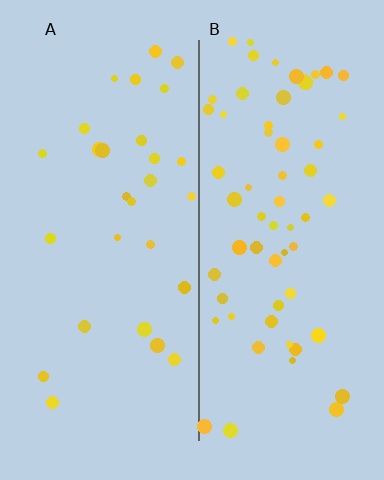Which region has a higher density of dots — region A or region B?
B (the right).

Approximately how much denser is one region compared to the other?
Approximately 2.2× — region B over region A.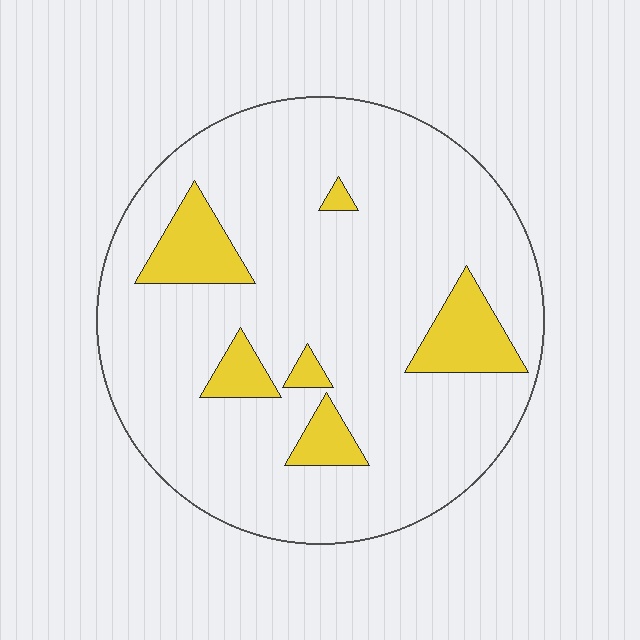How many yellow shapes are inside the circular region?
6.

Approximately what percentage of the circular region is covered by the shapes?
Approximately 15%.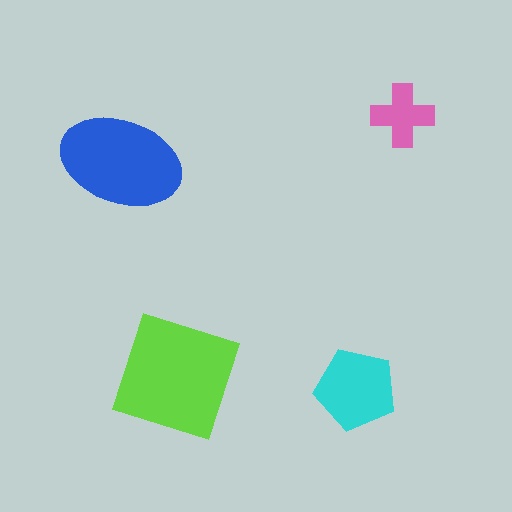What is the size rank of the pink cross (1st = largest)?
4th.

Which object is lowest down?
The cyan pentagon is bottommost.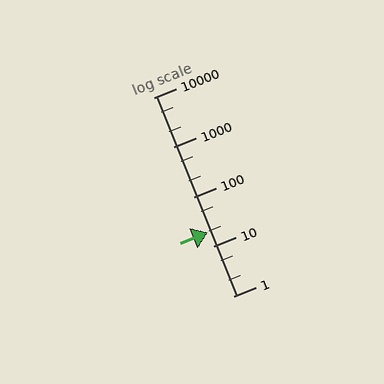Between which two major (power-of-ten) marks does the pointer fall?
The pointer is between 10 and 100.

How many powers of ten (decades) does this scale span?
The scale spans 4 decades, from 1 to 10000.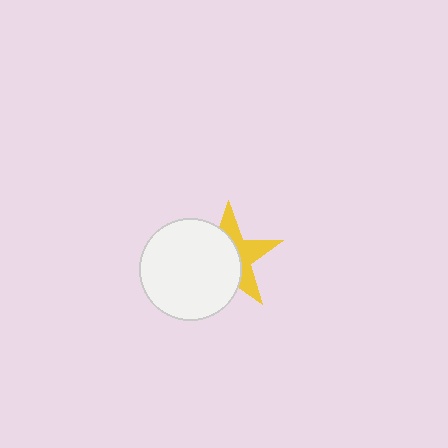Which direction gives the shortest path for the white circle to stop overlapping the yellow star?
Moving left gives the shortest separation.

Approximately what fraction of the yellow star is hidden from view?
Roughly 58% of the yellow star is hidden behind the white circle.